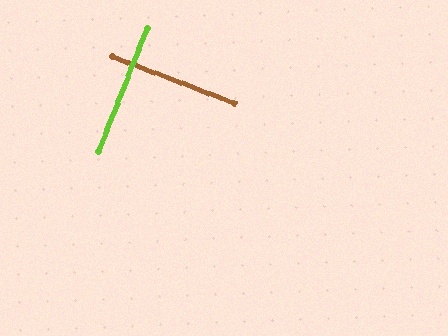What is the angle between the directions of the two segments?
Approximately 89 degrees.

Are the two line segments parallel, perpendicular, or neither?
Perpendicular — they meet at approximately 89°.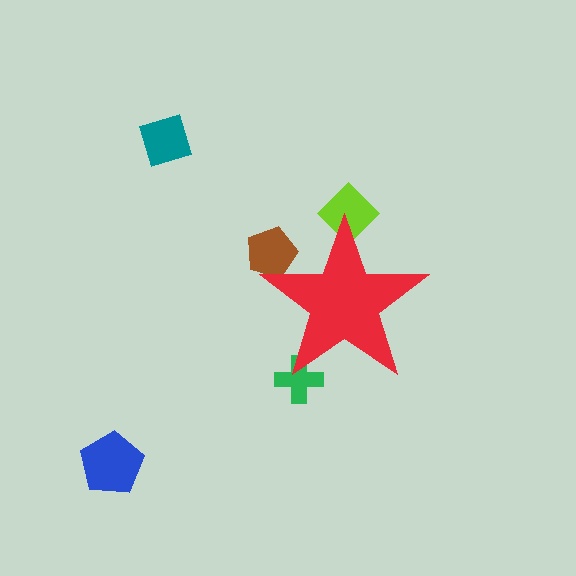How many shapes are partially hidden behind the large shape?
3 shapes are partially hidden.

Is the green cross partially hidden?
Yes, the green cross is partially hidden behind the red star.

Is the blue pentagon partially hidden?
No, the blue pentagon is fully visible.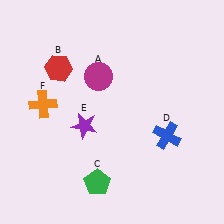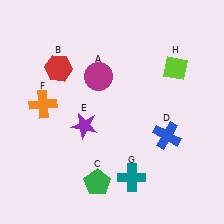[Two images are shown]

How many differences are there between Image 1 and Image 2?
There are 2 differences between the two images.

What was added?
A teal cross (G), a lime diamond (H) were added in Image 2.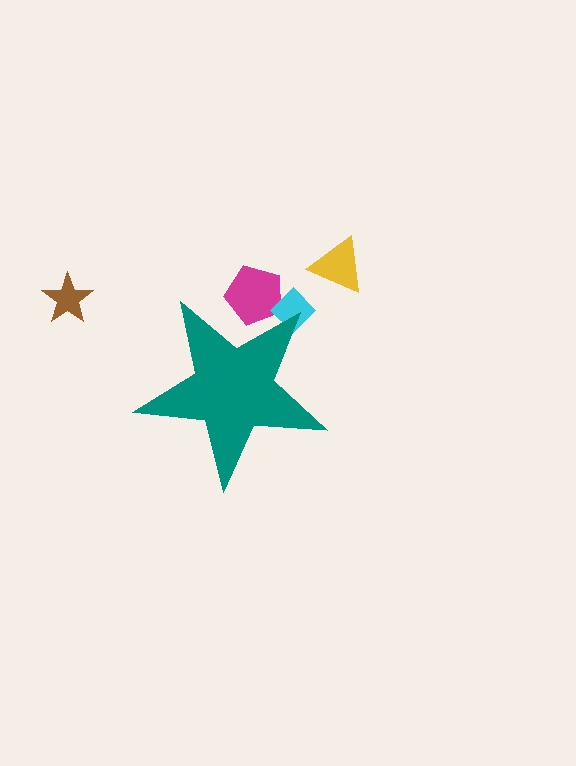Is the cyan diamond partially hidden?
Yes, the cyan diamond is partially hidden behind the teal star.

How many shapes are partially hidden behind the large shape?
2 shapes are partially hidden.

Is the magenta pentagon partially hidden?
Yes, the magenta pentagon is partially hidden behind the teal star.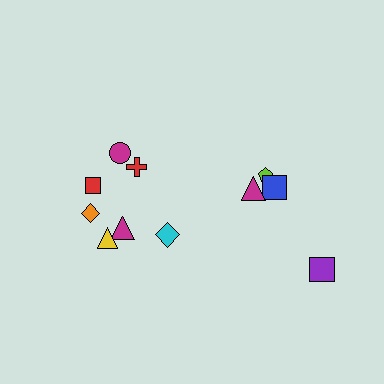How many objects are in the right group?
There are 4 objects.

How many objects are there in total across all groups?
There are 11 objects.